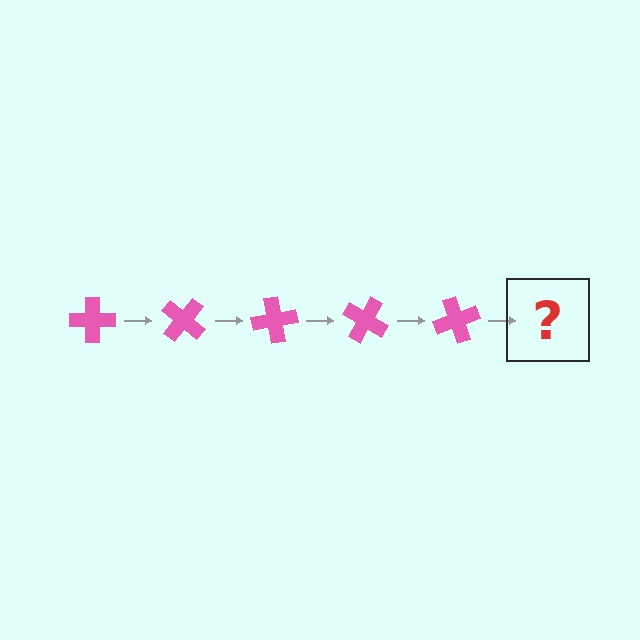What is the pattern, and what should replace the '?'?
The pattern is that the cross rotates 40 degrees each step. The '?' should be a pink cross rotated 200 degrees.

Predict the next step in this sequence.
The next step is a pink cross rotated 200 degrees.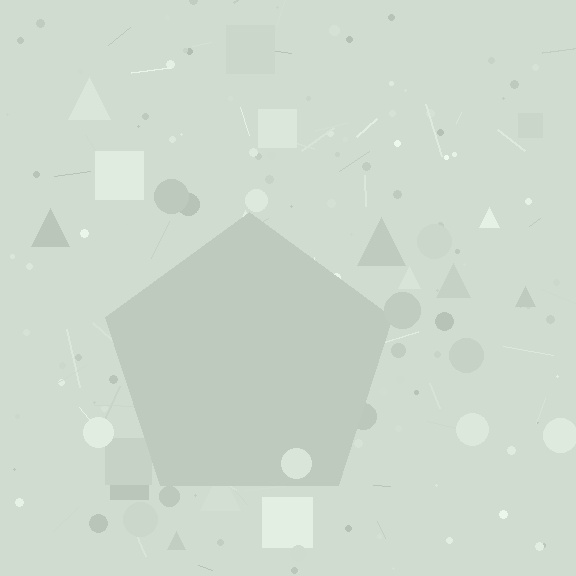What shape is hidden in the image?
A pentagon is hidden in the image.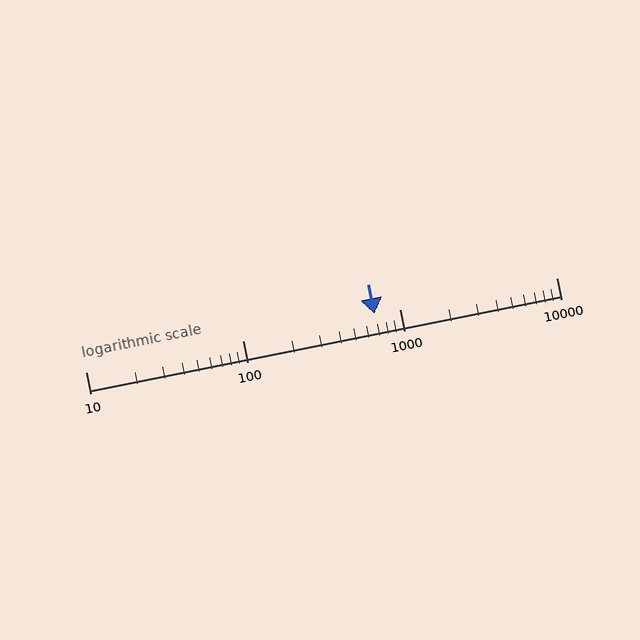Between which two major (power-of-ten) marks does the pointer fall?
The pointer is between 100 and 1000.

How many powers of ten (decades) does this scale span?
The scale spans 3 decades, from 10 to 10000.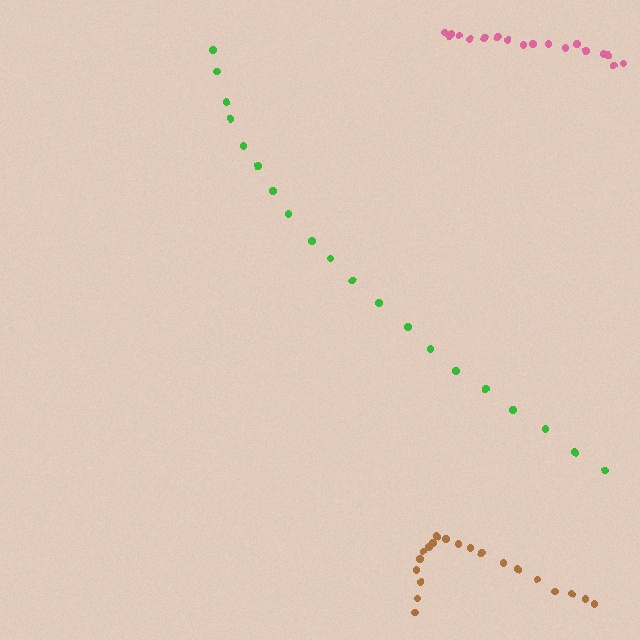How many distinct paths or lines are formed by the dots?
There are 3 distinct paths.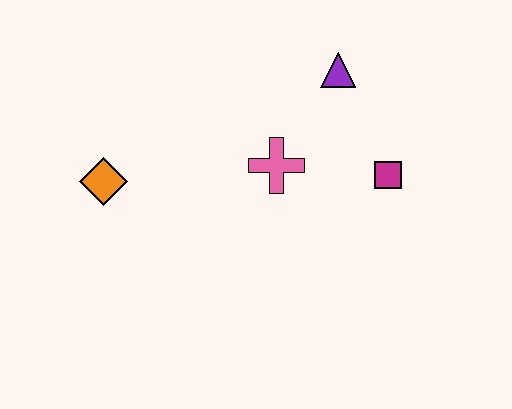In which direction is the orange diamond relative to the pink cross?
The orange diamond is to the left of the pink cross.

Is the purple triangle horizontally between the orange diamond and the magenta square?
Yes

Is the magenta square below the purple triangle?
Yes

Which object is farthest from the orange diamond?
The magenta square is farthest from the orange diamond.